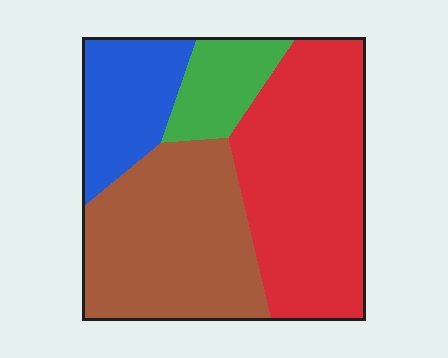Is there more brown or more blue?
Brown.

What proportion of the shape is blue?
Blue covers around 15% of the shape.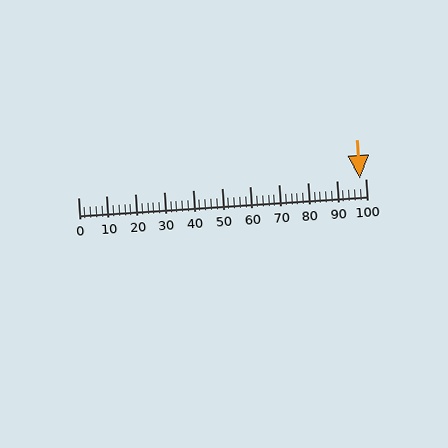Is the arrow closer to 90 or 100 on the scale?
The arrow is closer to 100.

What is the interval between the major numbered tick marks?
The major tick marks are spaced 10 units apart.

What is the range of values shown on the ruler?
The ruler shows values from 0 to 100.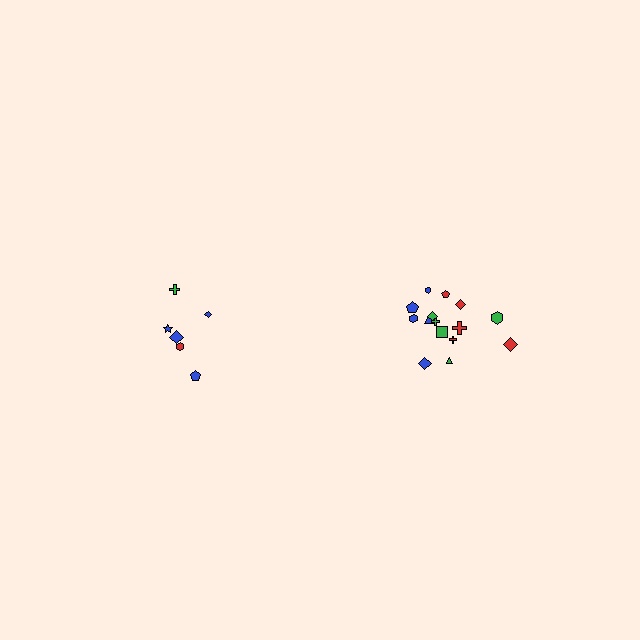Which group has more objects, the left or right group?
The right group.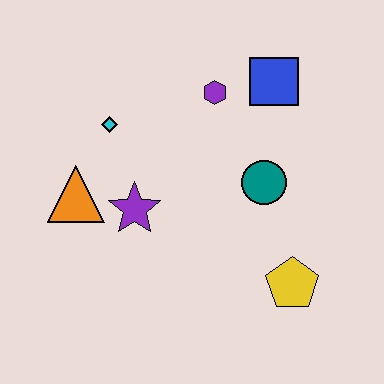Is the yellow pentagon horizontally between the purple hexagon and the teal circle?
No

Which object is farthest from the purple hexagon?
The yellow pentagon is farthest from the purple hexagon.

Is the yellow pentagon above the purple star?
No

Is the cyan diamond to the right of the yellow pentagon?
No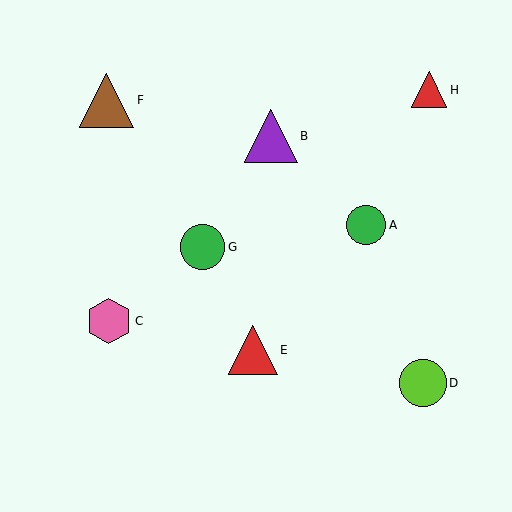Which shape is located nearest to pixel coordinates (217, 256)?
The green circle (labeled G) at (203, 247) is nearest to that location.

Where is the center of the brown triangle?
The center of the brown triangle is at (107, 100).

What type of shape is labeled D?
Shape D is a lime circle.